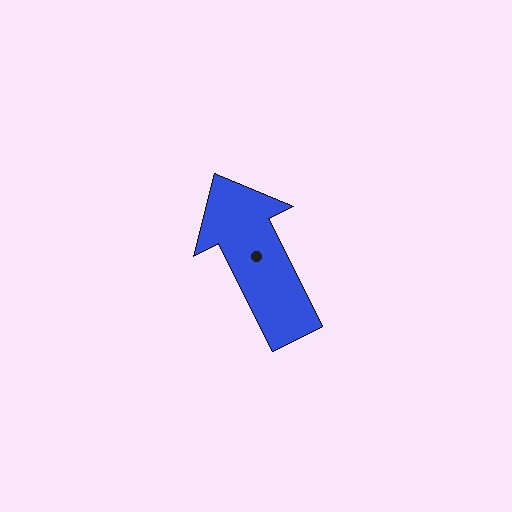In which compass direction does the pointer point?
Northwest.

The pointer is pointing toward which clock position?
Roughly 11 o'clock.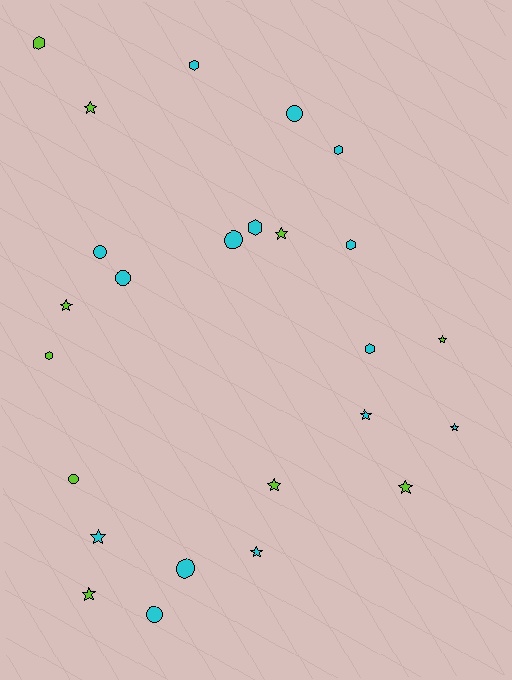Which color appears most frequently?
Cyan, with 15 objects.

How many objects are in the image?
There are 25 objects.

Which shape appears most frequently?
Star, with 11 objects.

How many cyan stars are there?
There are 4 cyan stars.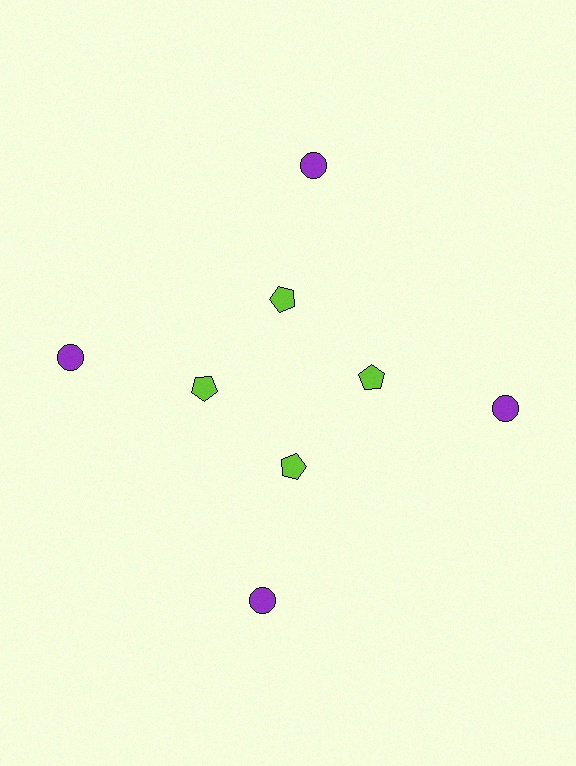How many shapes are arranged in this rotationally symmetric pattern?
There are 8 shapes, arranged in 4 groups of 2.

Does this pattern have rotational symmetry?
Yes, this pattern has 4-fold rotational symmetry. It looks the same after rotating 90 degrees around the center.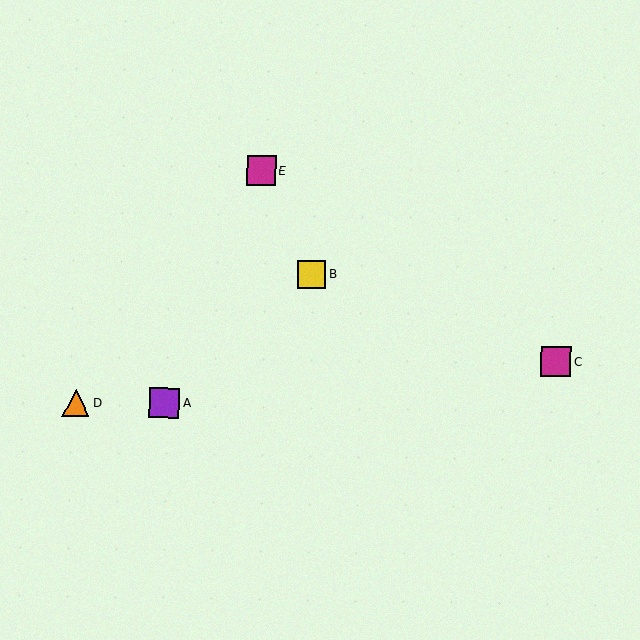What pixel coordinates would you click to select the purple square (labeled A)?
Click at (164, 403) to select the purple square A.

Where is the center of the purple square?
The center of the purple square is at (164, 403).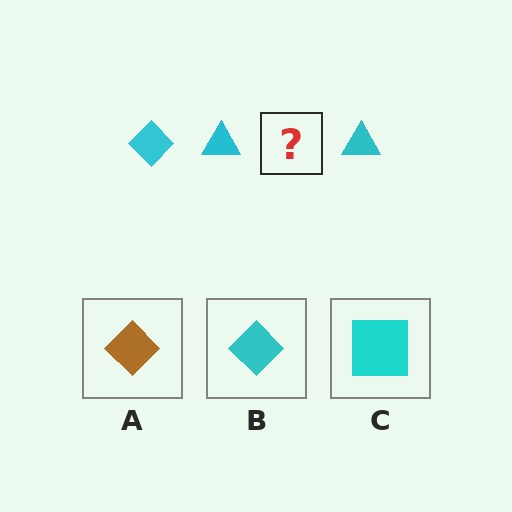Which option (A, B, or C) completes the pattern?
B.